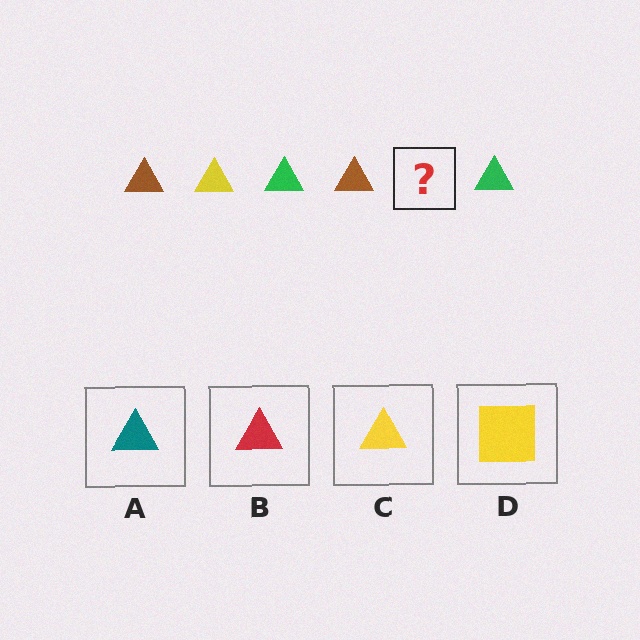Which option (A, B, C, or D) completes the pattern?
C.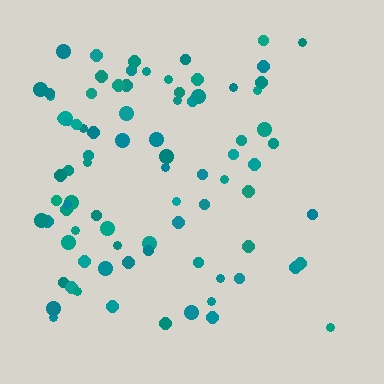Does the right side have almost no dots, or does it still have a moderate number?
Still a moderate number, just noticeably fewer than the left.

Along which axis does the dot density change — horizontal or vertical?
Horizontal.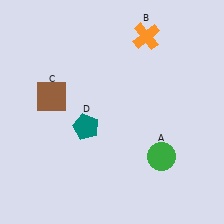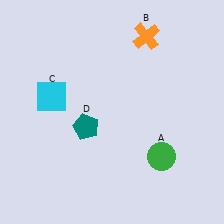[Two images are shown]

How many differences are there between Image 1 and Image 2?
There is 1 difference between the two images.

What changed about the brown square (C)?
In Image 1, C is brown. In Image 2, it changed to cyan.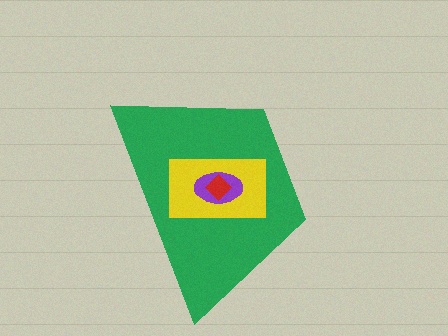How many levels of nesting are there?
4.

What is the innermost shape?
The red diamond.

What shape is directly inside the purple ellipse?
The red diamond.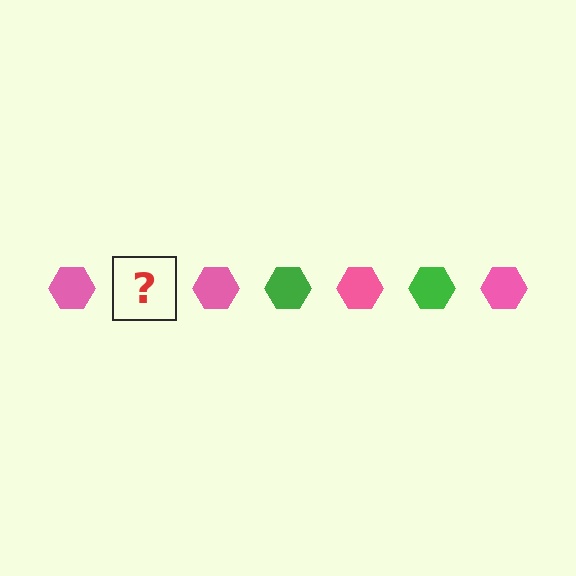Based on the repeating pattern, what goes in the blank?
The blank should be a green hexagon.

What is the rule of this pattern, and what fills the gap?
The rule is that the pattern cycles through pink, green hexagons. The gap should be filled with a green hexagon.